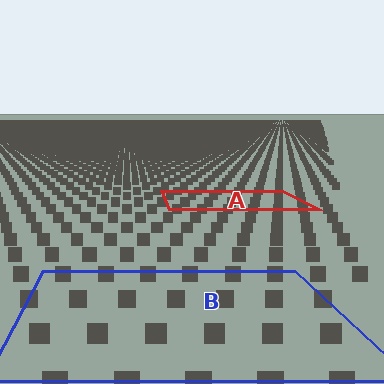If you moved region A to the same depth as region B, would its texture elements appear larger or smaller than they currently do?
They would appear larger. At a closer depth, the same texture elements are projected at a bigger on-screen size.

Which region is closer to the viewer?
Region B is closer. The texture elements there are larger and more spread out.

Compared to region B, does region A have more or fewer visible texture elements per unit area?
Region A has more texture elements per unit area — they are packed more densely because it is farther away.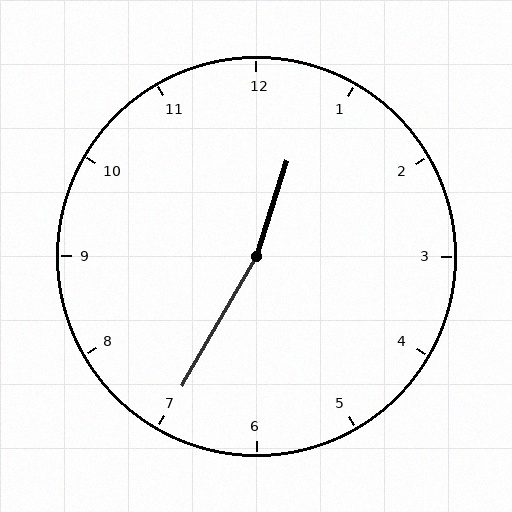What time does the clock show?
12:35.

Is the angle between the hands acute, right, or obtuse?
It is obtuse.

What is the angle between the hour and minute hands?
Approximately 168 degrees.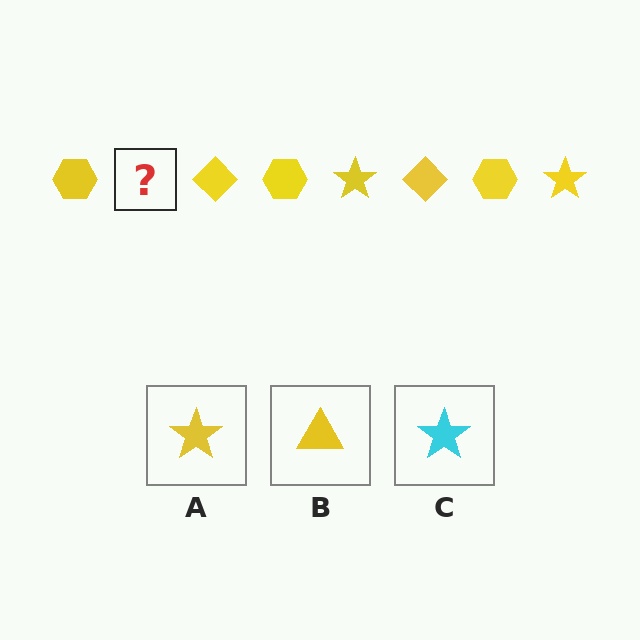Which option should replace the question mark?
Option A.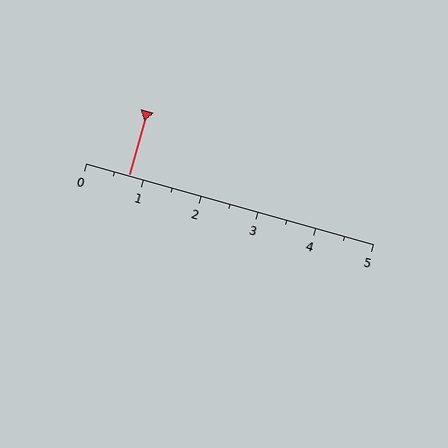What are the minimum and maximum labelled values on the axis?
The axis runs from 0 to 5.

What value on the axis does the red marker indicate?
The marker indicates approximately 0.8.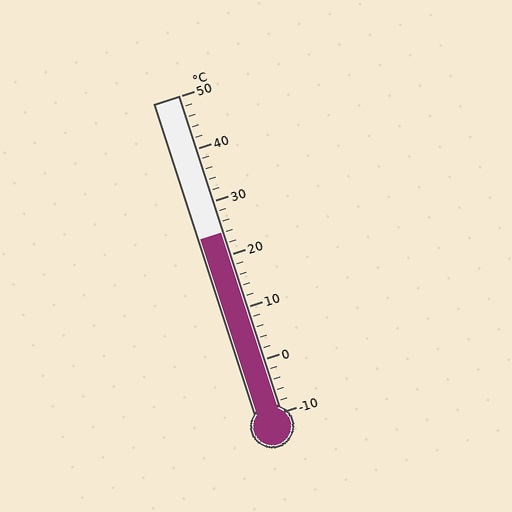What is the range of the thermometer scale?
The thermometer scale ranges from -10°C to 50°C.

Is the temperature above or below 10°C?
The temperature is above 10°C.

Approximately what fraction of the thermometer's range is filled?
The thermometer is filled to approximately 55% of its range.